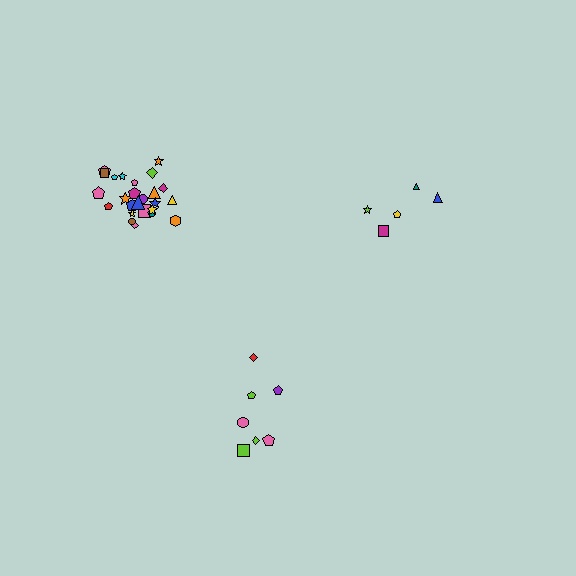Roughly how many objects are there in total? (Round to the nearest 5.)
Roughly 35 objects in total.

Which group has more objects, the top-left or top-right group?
The top-left group.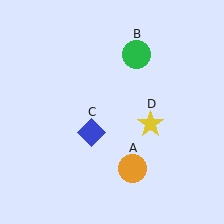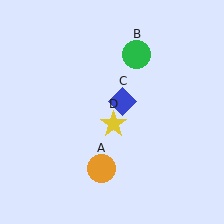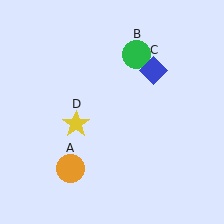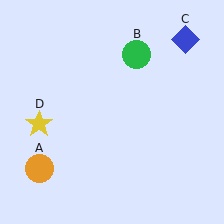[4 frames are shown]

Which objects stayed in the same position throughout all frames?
Green circle (object B) remained stationary.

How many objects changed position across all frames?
3 objects changed position: orange circle (object A), blue diamond (object C), yellow star (object D).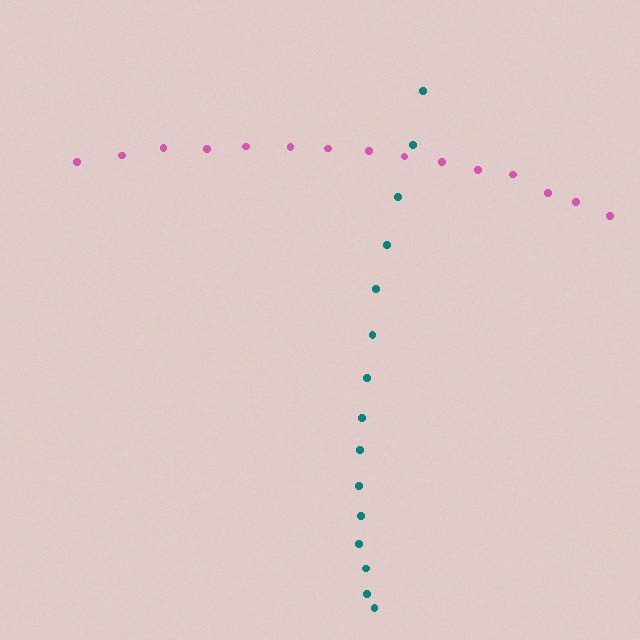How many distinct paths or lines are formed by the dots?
There are 2 distinct paths.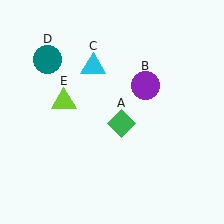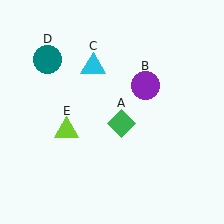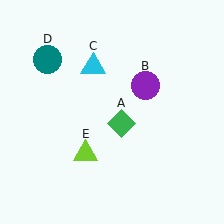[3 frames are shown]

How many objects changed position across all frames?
1 object changed position: lime triangle (object E).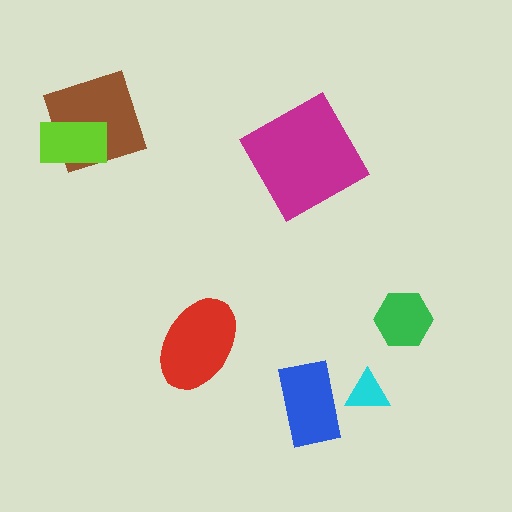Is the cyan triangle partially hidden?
Yes, it is partially covered by another shape.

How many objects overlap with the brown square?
1 object overlaps with the brown square.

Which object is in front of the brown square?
The lime rectangle is in front of the brown square.